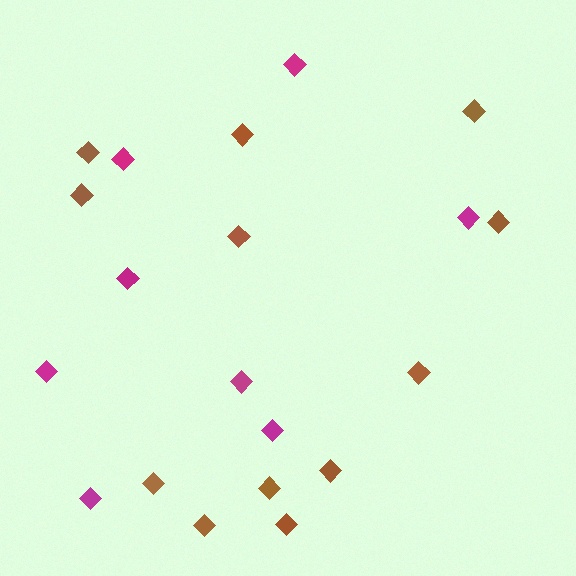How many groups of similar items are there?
There are 2 groups: one group of magenta diamonds (8) and one group of brown diamonds (12).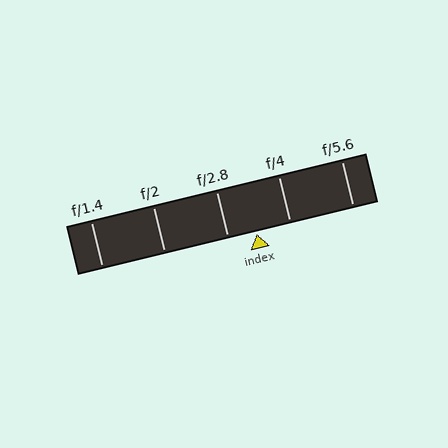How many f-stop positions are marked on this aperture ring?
There are 5 f-stop positions marked.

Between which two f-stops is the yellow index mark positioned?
The index mark is between f/2.8 and f/4.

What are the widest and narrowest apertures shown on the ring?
The widest aperture shown is f/1.4 and the narrowest is f/5.6.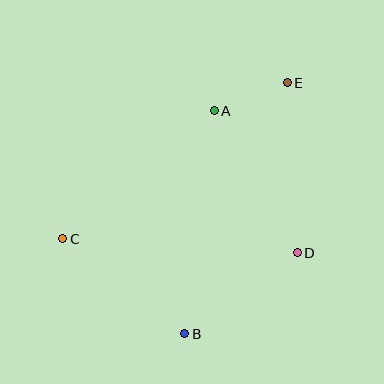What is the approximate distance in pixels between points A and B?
The distance between A and B is approximately 225 pixels.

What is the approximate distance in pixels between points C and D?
The distance between C and D is approximately 235 pixels.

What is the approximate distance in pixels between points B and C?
The distance between B and C is approximately 155 pixels.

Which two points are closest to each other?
Points A and E are closest to each other.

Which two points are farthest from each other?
Points C and E are farthest from each other.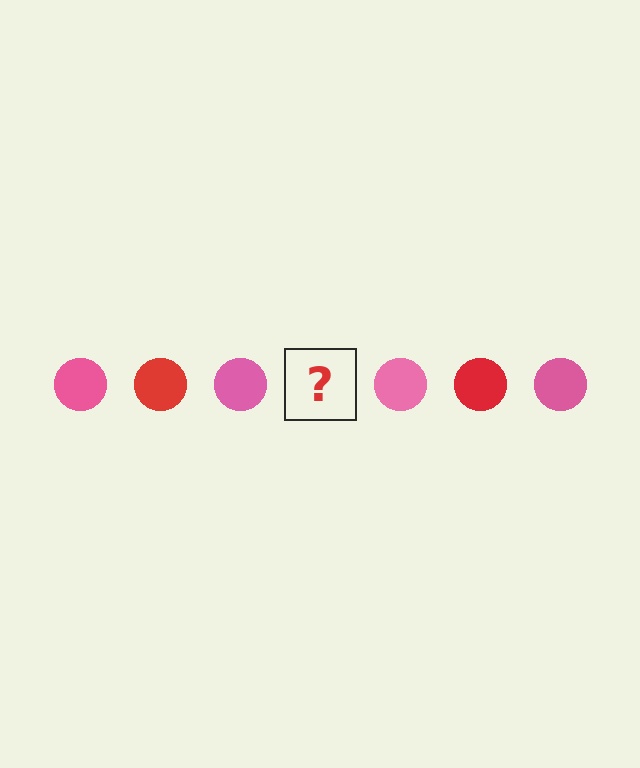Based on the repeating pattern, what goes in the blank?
The blank should be a red circle.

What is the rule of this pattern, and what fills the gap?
The rule is that the pattern cycles through pink, red circles. The gap should be filled with a red circle.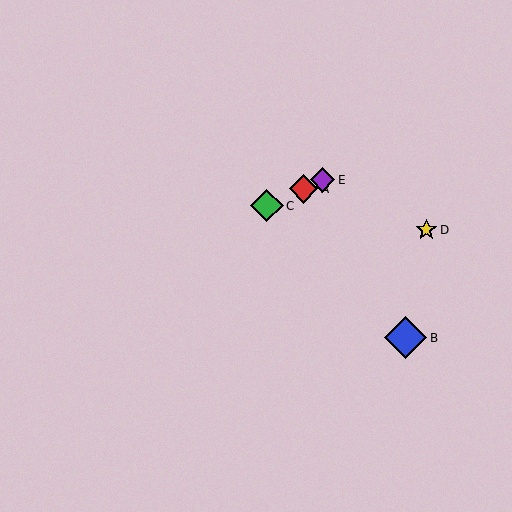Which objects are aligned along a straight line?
Objects A, C, E are aligned along a straight line.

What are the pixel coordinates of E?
Object E is at (322, 180).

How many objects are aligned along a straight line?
3 objects (A, C, E) are aligned along a straight line.